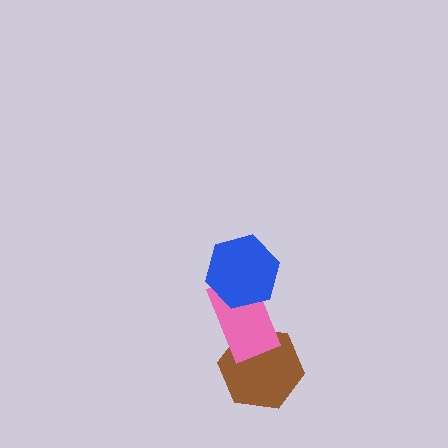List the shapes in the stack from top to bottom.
From top to bottom: the blue hexagon, the pink rectangle, the brown hexagon.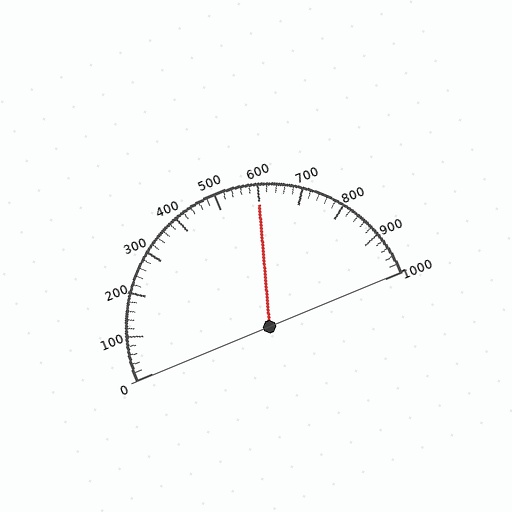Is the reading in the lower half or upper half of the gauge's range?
The reading is in the upper half of the range (0 to 1000).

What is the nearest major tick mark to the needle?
The nearest major tick mark is 600.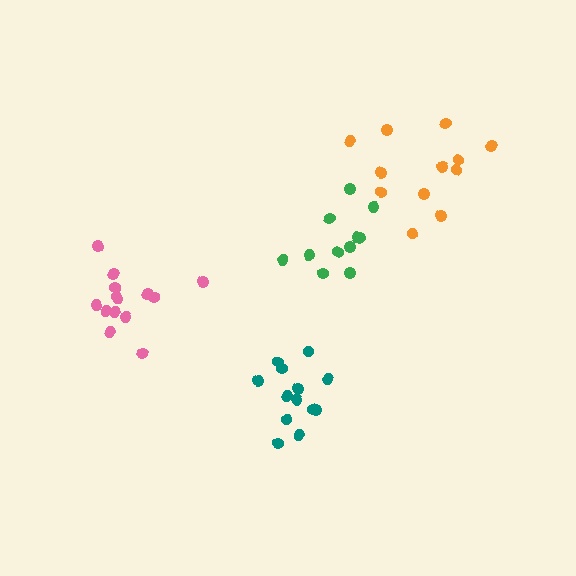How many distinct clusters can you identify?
There are 4 distinct clusters.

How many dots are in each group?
Group 1: 13 dots, Group 2: 12 dots, Group 3: 11 dots, Group 4: 14 dots (50 total).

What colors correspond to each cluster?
The clusters are colored: teal, orange, green, pink.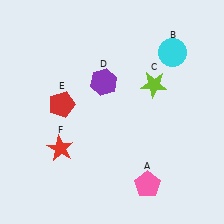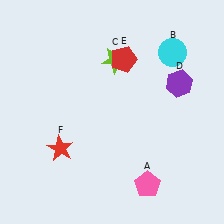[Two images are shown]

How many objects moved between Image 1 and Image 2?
3 objects moved between the two images.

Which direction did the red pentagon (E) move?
The red pentagon (E) moved right.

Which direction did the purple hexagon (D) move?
The purple hexagon (D) moved right.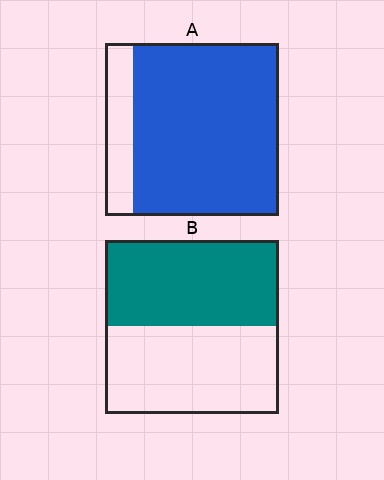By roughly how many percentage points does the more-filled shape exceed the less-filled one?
By roughly 35 percentage points (A over B).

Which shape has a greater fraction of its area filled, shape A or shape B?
Shape A.